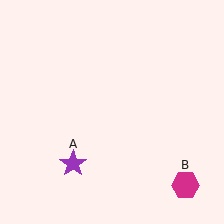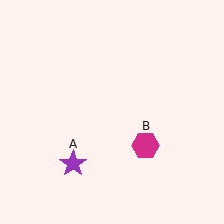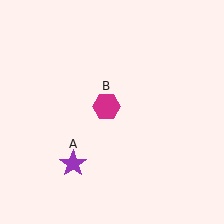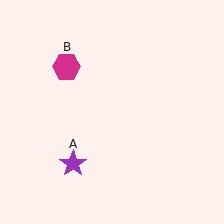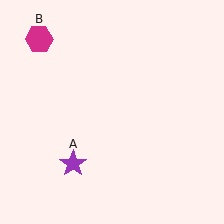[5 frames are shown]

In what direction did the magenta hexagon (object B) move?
The magenta hexagon (object B) moved up and to the left.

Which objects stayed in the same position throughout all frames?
Purple star (object A) remained stationary.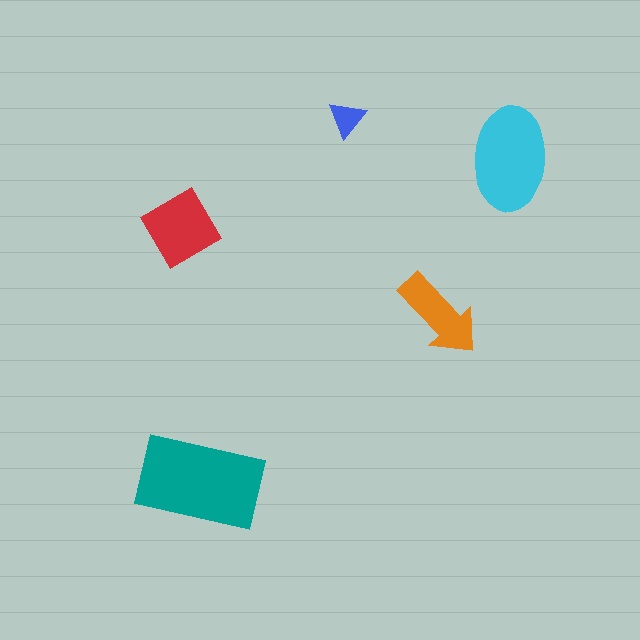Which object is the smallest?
The blue triangle.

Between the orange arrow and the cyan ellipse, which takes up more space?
The cyan ellipse.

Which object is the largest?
The teal rectangle.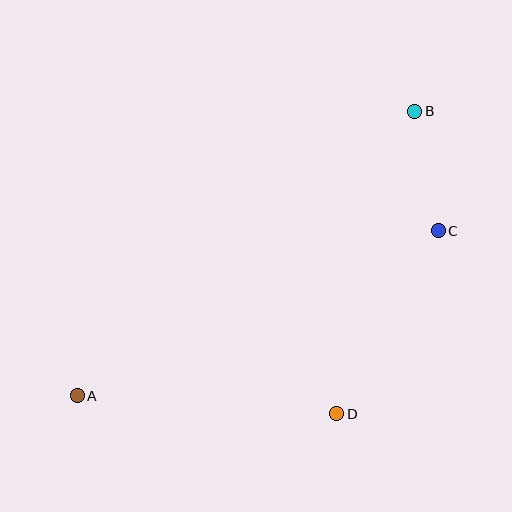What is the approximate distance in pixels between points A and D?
The distance between A and D is approximately 260 pixels.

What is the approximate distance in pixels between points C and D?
The distance between C and D is approximately 209 pixels.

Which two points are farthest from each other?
Points A and B are farthest from each other.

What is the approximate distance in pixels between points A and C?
The distance between A and C is approximately 397 pixels.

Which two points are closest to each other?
Points B and C are closest to each other.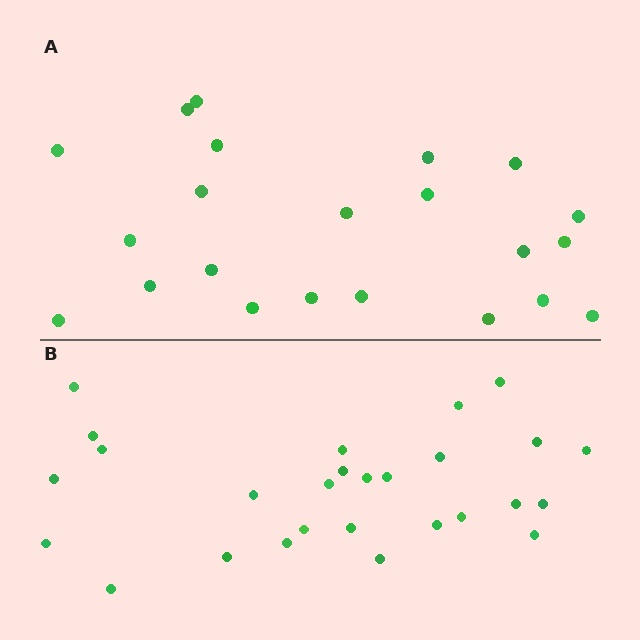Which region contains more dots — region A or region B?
Region B (the bottom region) has more dots.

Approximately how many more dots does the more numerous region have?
Region B has about 5 more dots than region A.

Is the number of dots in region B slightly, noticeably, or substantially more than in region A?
Region B has only slightly more — the two regions are fairly close. The ratio is roughly 1.2 to 1.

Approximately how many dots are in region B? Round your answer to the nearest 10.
About 30 dots. (The exact count is 27, which rounds to 30.)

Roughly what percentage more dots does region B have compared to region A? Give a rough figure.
About 25% more.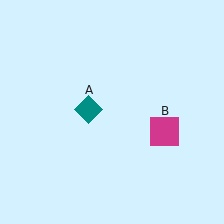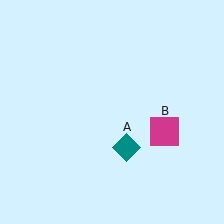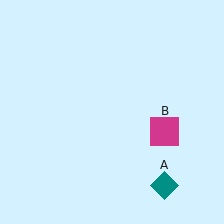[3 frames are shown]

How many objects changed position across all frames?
1 object changed position: teal diamond (object A).